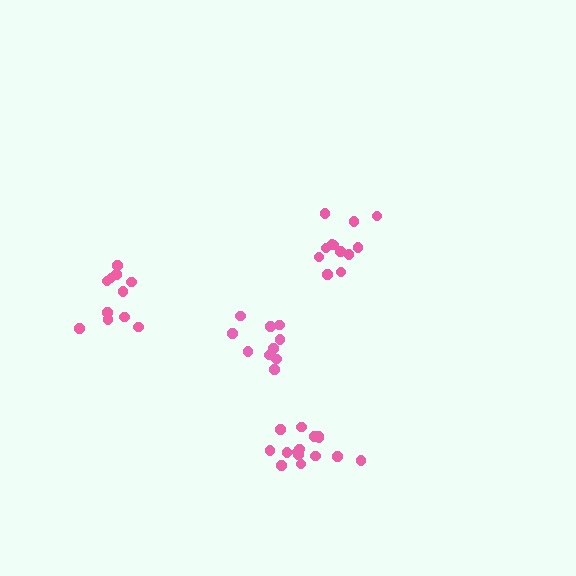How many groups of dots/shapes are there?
There are 4 groups.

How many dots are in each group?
Group 1: 12 dots, Group 2: 10 dots, Group 3: 11 dots, Group 4: 15 dots (48 total).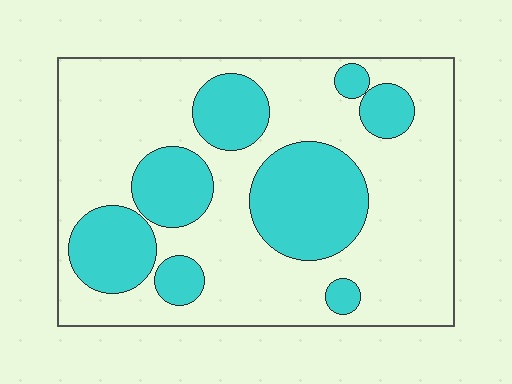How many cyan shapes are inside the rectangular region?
8.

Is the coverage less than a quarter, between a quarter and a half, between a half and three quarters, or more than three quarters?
Between a quarter and a half.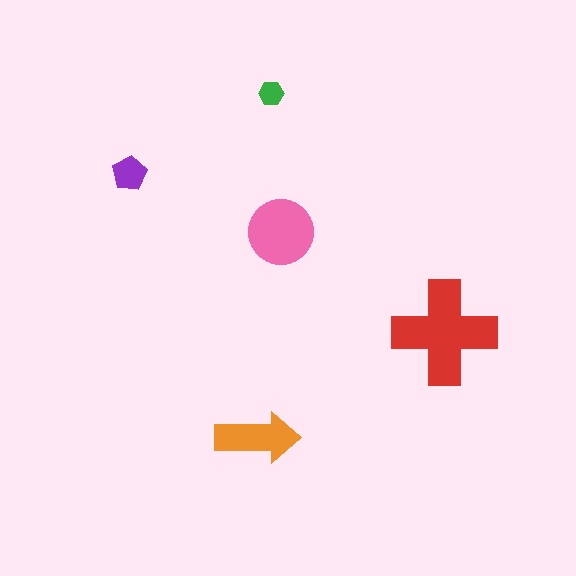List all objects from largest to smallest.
The red cross, the pink circle, the orange arrow, the purple pentagon, the green hexagon.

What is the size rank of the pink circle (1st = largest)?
2nd.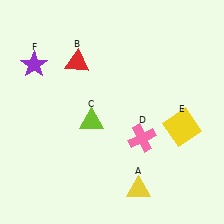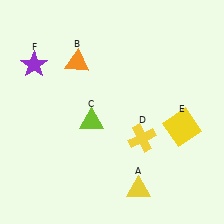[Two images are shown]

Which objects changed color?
B changed from red to orange. D changed from pink to yellow.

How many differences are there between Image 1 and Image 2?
There are 2 differences between the two images.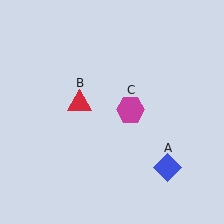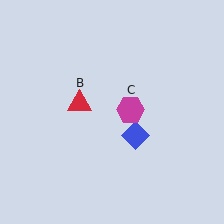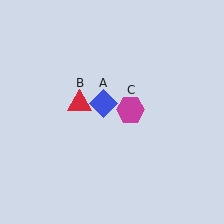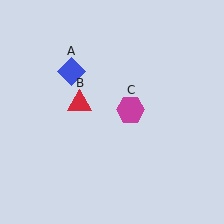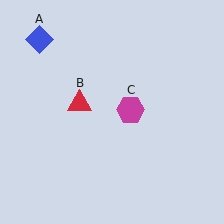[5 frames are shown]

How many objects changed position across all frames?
1 object changed position: blue diamond (object A).